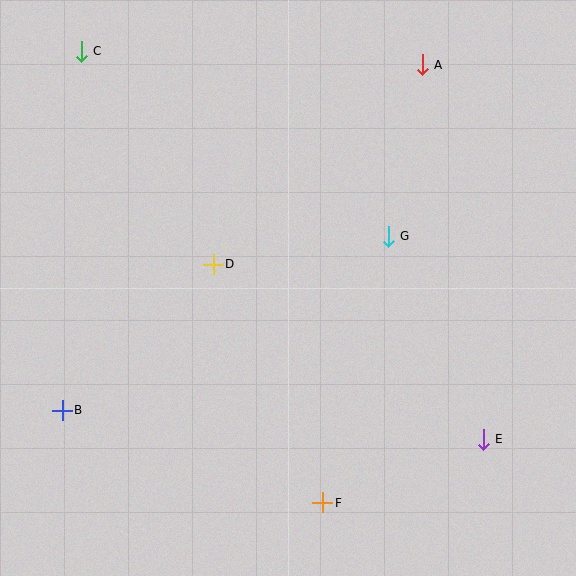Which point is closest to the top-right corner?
Point A is closest to the top-right corner.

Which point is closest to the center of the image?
Point D at (213, 264) is closest to the center.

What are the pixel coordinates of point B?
Point B is at (62, 410).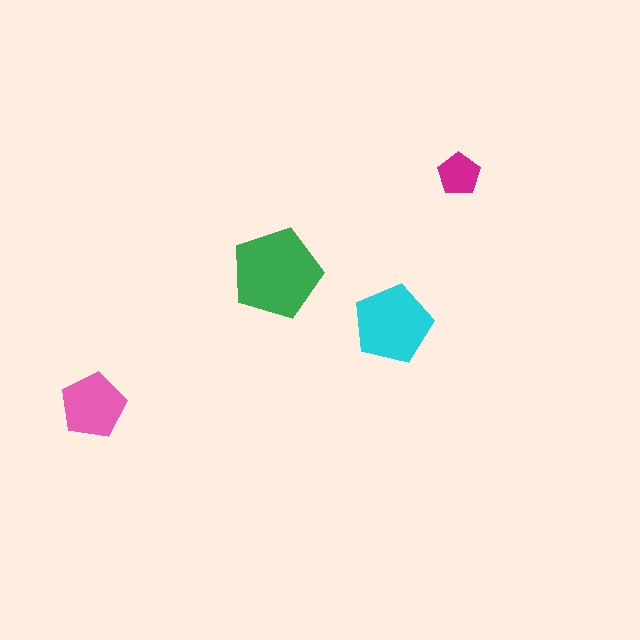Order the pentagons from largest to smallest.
the green one, the cyan one, the pink one, the magenta one.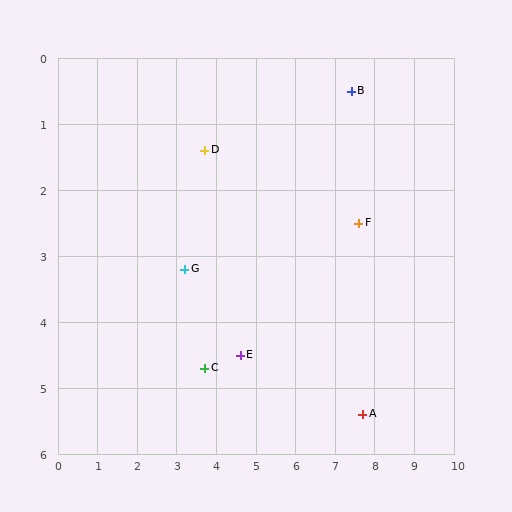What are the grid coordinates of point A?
Point A is at approximately (7.7, 5.4).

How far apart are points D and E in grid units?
Points D and E are about 3.2 grid units apart.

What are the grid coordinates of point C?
Point C is at approximately (3.7, 4.7).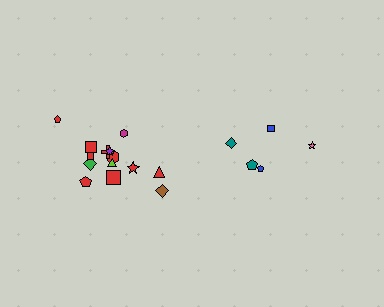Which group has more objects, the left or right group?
The left group.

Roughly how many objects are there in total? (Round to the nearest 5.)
Roughly 20 objects in total.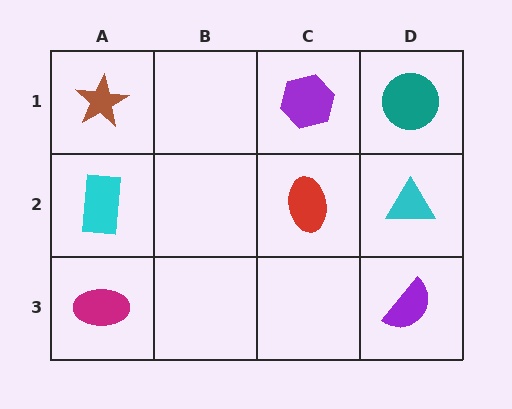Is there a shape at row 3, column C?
No, that cell is empty.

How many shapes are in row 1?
3 shapes.